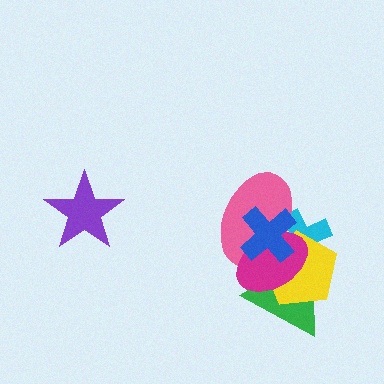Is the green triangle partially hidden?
Yes, it is partially covered by another shape.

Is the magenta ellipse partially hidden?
Yes, it is partially covered by another shape.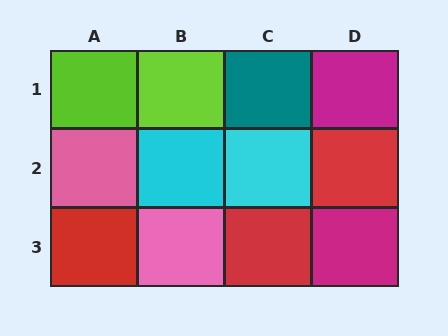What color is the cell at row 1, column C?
Teal.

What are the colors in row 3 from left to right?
Red, pink, red, magenta.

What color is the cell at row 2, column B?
Cyan.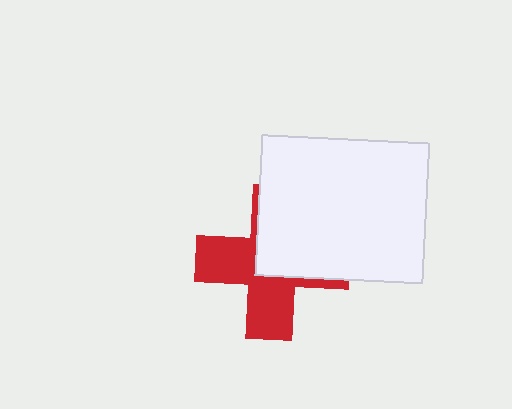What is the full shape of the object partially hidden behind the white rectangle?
The partially hidden object is a red cross.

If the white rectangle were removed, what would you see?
You would see the complete red cross.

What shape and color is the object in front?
The object in front is a white rectangle.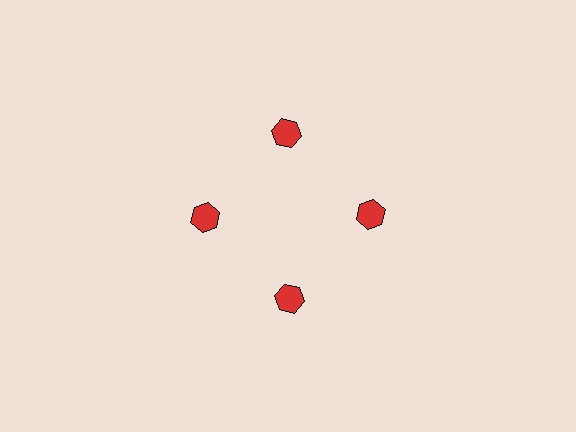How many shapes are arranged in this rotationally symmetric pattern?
There are 4 shapes, arranged in 4 groups of 1.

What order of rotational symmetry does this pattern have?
This pattern has 4-fold rotational symmetry.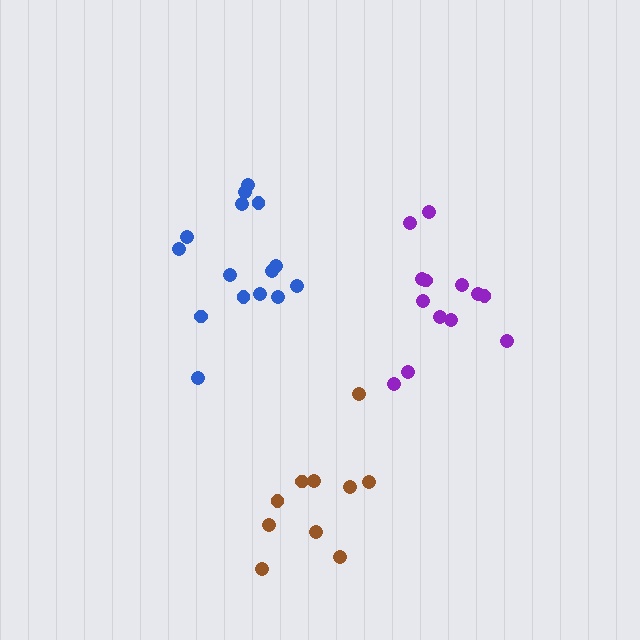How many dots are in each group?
Group 1: 13 dots, Group 2: 15 dots, Group 3: 10 dots (38 total).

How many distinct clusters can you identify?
There are 3 distinct clusters.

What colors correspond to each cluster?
The clusters are colored: purple, blue, brown.